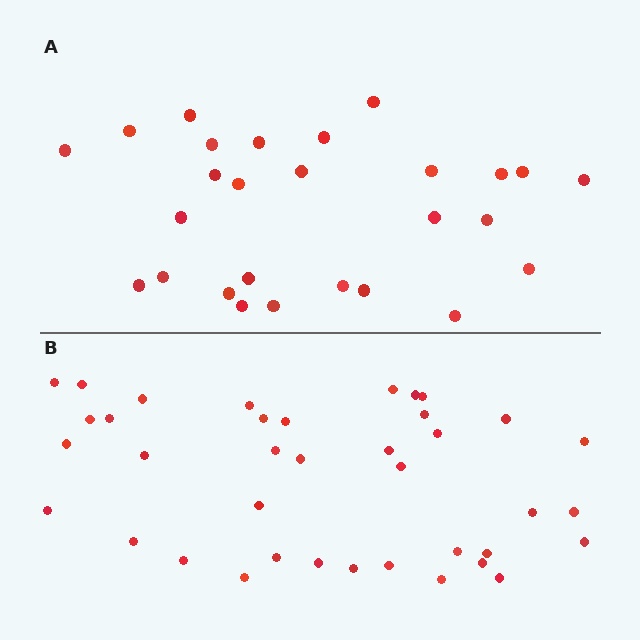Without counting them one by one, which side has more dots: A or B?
Region B (the bottom region) has more dots.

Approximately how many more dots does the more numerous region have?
Region B has roughly 12 or so more dots than region A.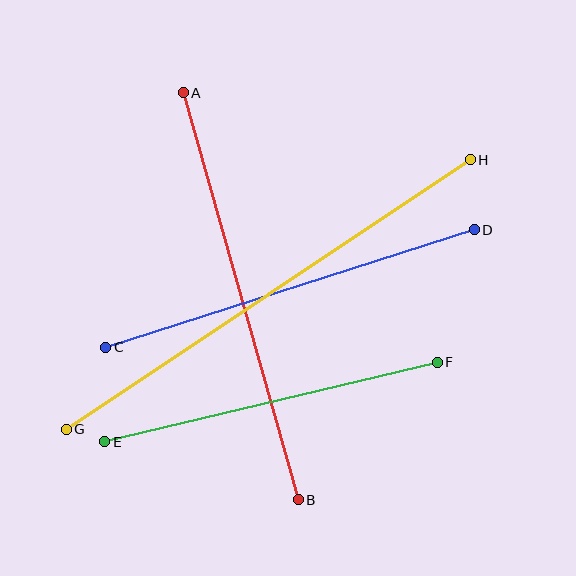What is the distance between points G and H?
The distance is approximately 486 pixels.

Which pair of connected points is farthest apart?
Points G and H are farthest apart.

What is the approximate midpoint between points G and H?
The midpoint is at approximately (268, 295) pixels.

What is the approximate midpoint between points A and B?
The midpoint is at approximately (241, 296) pixels.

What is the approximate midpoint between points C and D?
The midpoint is at approximately (290, 289) pixels.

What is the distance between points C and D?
The distance is approximately 387 pixels.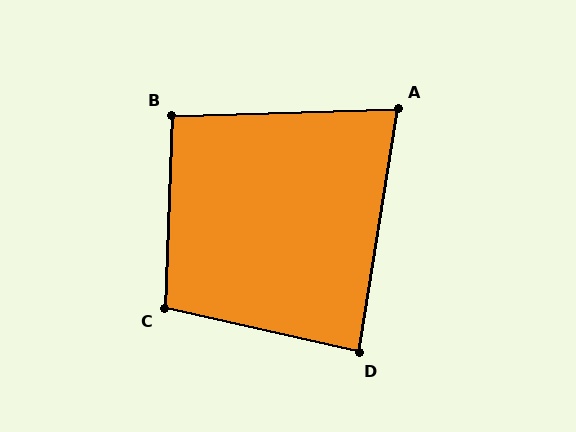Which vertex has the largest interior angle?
C, at approximately 101 degrees.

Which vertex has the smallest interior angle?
A, at approximately 79 degrees.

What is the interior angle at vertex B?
Approximately 94 degrees (approximately right).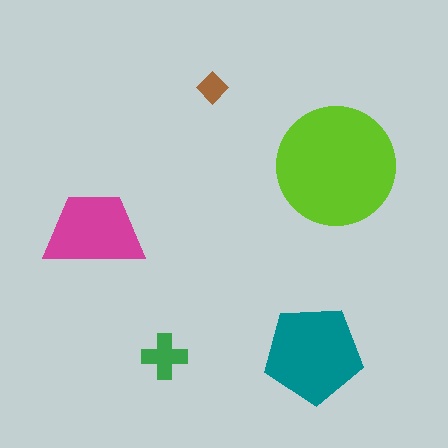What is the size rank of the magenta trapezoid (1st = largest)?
3rd.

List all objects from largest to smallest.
The lime circle, the teal pentagon, the magenta trapezoid, the green cross, the brown diamond.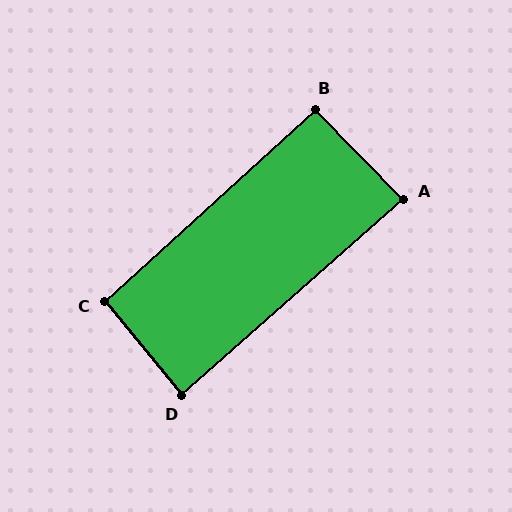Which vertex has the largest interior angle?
C, at approximately 93 degrees.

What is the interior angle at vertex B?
Approximately 92 degrees (approximately right).